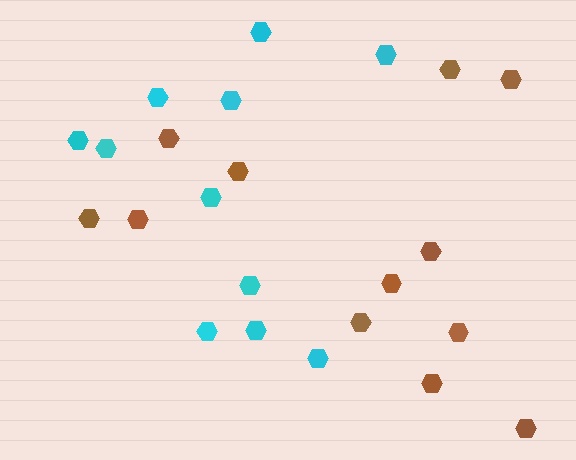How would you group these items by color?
There are 2 groups: one group of brown hexagons (12) and one group of cyan hexagons (11).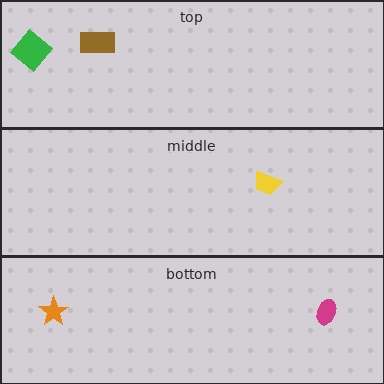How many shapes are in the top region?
2.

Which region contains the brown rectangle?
The top region.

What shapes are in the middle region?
The yellow trapezoid.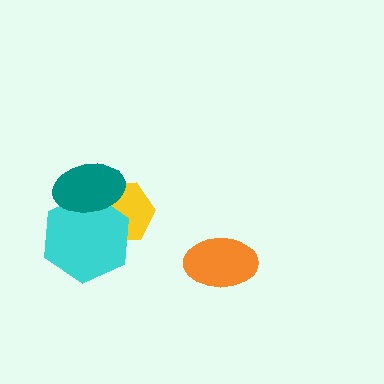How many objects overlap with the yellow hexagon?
2 objects overlap with the yellow hexagon.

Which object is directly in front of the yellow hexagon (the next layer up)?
The cyan hexagon is directly in front of the yellow hexagon.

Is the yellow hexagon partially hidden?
Yes, it is partially covered by another shape.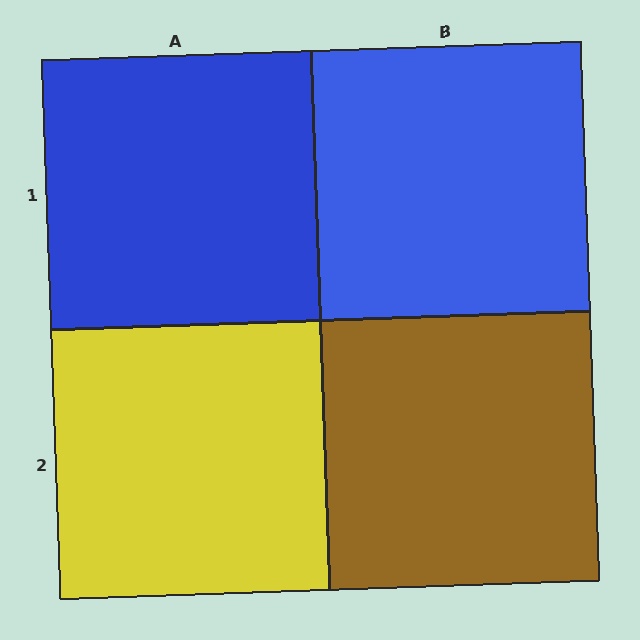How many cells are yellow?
1 cell is yellow.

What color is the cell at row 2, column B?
Brown.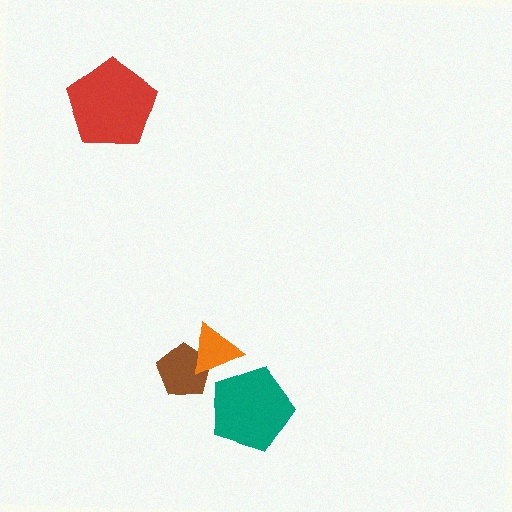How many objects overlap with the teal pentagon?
0 objects overlap with the teal pentagon.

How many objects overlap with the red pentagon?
0 objects overlap with the red pentagon.